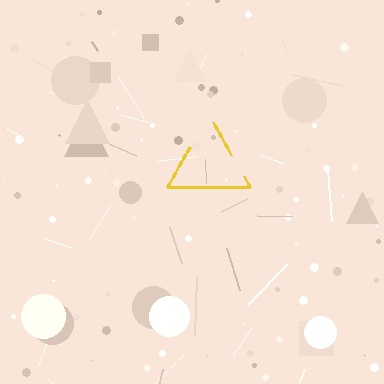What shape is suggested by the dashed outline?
The dashed outline suggests a triangle.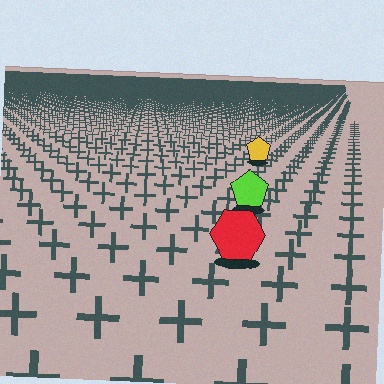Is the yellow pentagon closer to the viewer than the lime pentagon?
No. The lime pentagon is closer — you can tell from the texture gradient: the ground texture is coarser near it.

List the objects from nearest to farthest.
From nearest to farthest: the red hexagon, the lime pentagon, the yellow pentagon.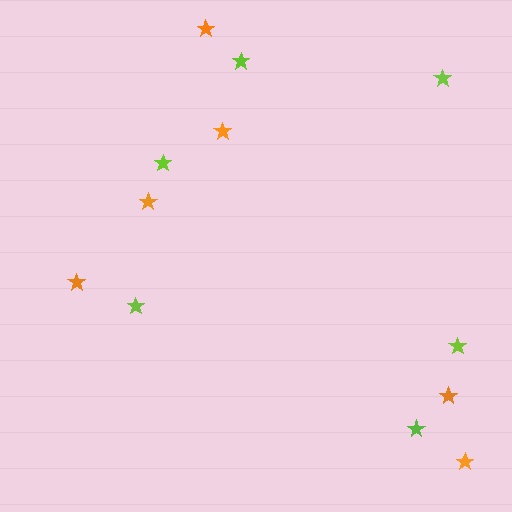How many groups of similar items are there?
There are 2 groups: one group of orange stars (6) and one group of lime stars (6).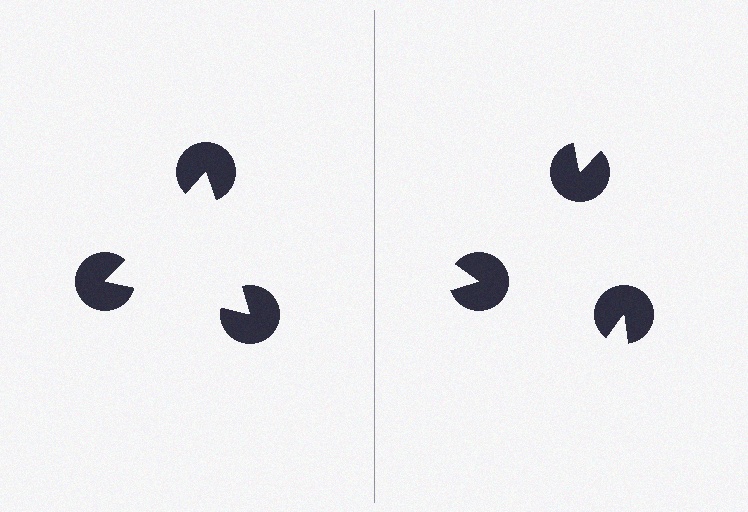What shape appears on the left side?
An illusory triangle.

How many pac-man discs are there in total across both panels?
6 — 3 on each side.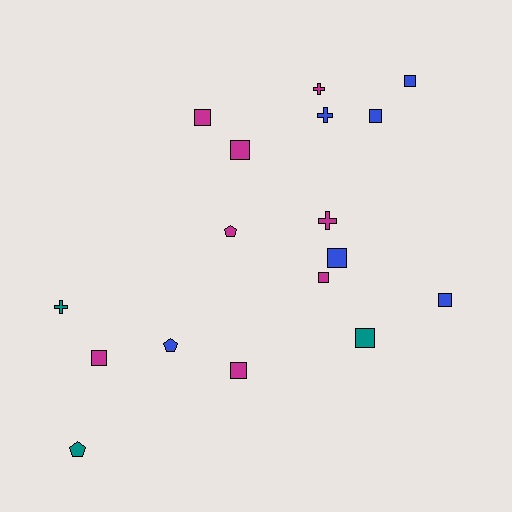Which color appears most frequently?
Magenta, with 8 objects.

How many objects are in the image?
There are 17 objects.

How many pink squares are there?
There are no pink squares.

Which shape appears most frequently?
Square, with 10 objects.